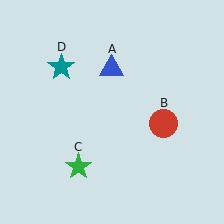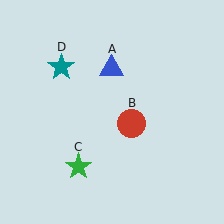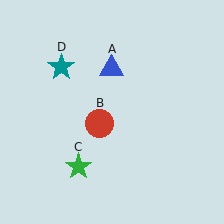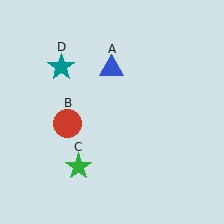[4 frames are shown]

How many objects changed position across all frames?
1 object changed position: red circle (object B).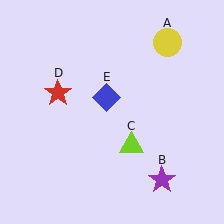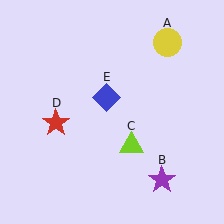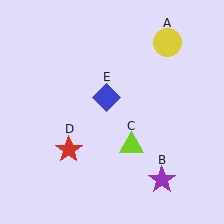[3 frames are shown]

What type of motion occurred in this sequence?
The red star (object D) rotated counterclockwise around the center of the scene.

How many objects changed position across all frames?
1 object changed position: red star (object D).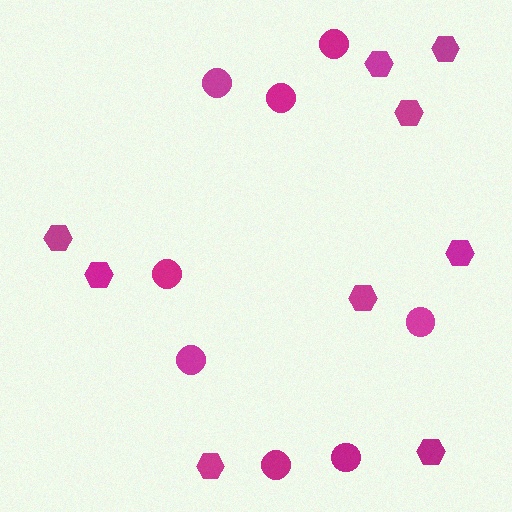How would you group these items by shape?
There are 2 groups: one group of circles (8) and one group of hexagons (9).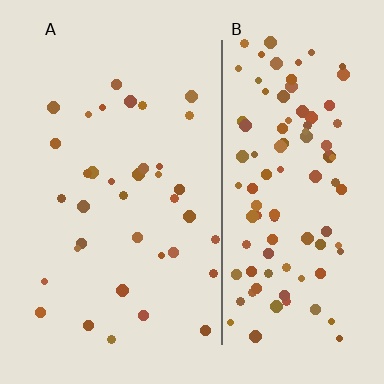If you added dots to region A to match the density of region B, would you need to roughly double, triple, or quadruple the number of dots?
Approximately triple.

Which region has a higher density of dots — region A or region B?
B (the right).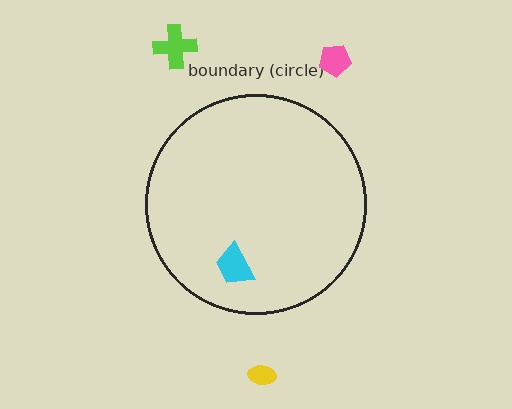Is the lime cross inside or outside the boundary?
Outside.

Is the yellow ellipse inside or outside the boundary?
Outside.